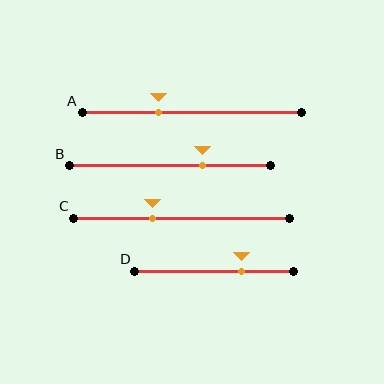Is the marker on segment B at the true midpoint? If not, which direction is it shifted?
No, the marker on segment B is shifted to the right by about 16% of the segment length.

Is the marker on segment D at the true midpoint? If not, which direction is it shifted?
No, the marker on segment D is shifted to the right by about 17% of the segment length.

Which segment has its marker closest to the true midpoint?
Segment C has its marker closest to the true midpoint.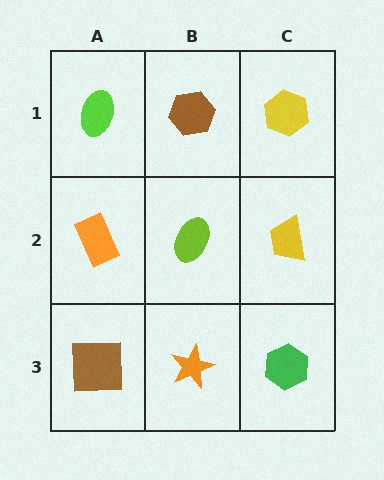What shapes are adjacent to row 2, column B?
A brown hexagon (row 1, column B), an orange star (row 3, column B), an orange rectangle (row 2, column A), a yellow trapezoid (row 2, column C).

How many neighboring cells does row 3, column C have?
2.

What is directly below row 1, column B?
A lime ellipse.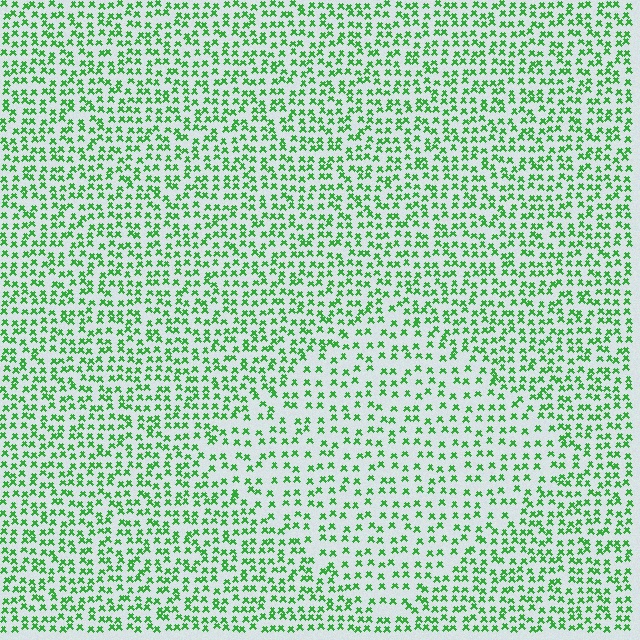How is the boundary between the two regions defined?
The boundary is defined by a change in element density (approximately 1.6x ratio). All elements are the same color, size, and shape.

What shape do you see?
I see a diamond.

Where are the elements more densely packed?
The elements are more densely packed outside the diamond boundary.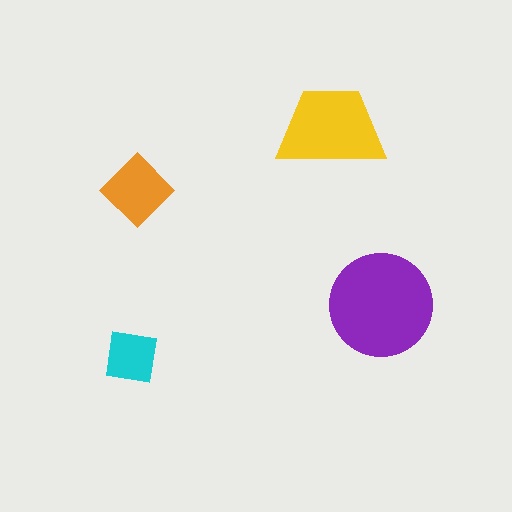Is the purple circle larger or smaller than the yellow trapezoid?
Larger.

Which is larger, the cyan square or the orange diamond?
The orange diamond.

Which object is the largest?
The purple circle.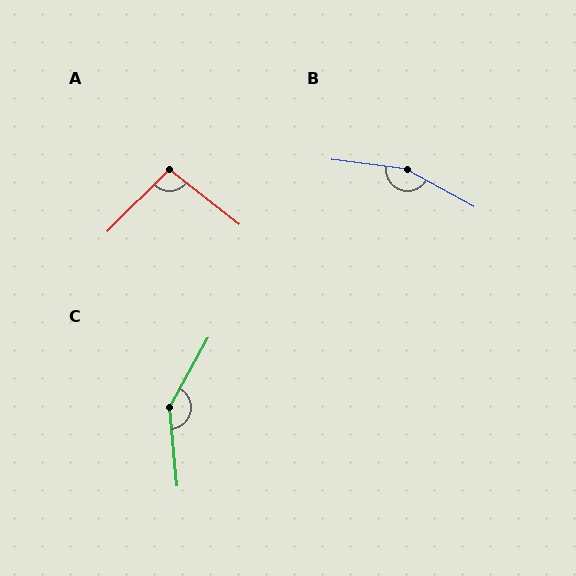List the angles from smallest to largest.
A (97°), C (145°), B (159°).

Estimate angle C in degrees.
Approximately 145 degrees.